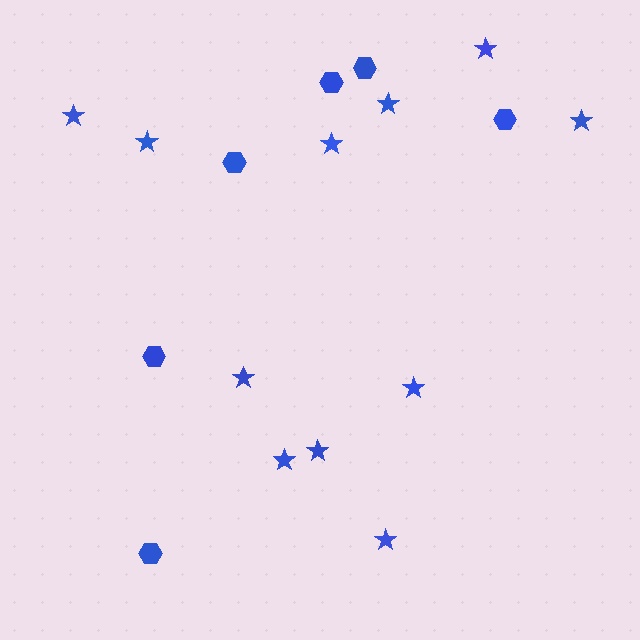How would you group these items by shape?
There are 2 groups: one group of stars (11) and one group of hexagons (6).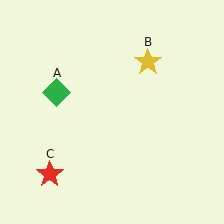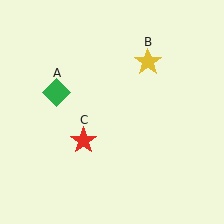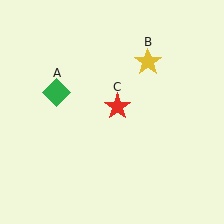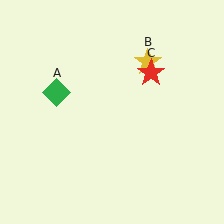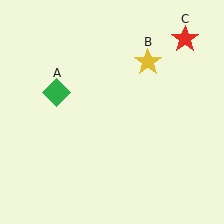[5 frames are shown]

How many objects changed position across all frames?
1 object changed position: red star (object C).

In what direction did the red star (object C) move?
The red star (object C) moved up and to the right.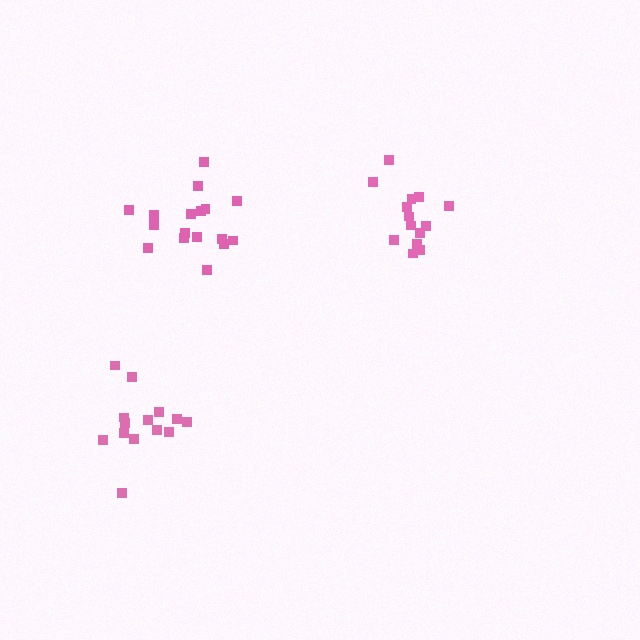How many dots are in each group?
Group 1: 14 dots, Group 2: 14 dots, Group 3: 17 dots (45 total).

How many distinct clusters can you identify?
There are 3 distinct clusters.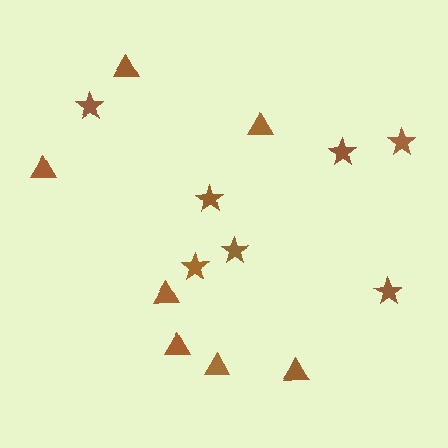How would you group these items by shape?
There are 2 groups: one group of stars (7) and one group of triangles (7).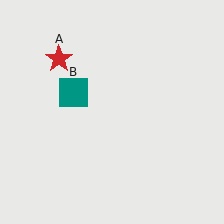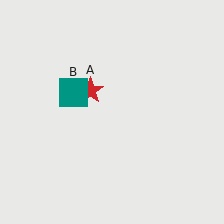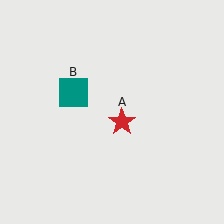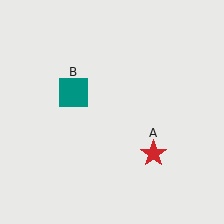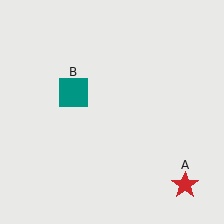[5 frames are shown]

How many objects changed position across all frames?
1 object changed position: red star (object A).